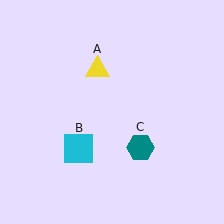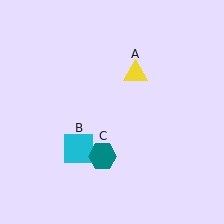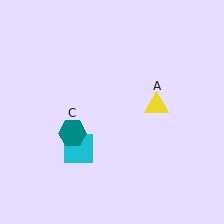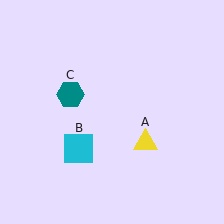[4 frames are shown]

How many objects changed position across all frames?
2 objects changed position: yellow triangle (object A), teal hexagon (object C).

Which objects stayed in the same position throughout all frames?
Cyan square (object B) remained stationary.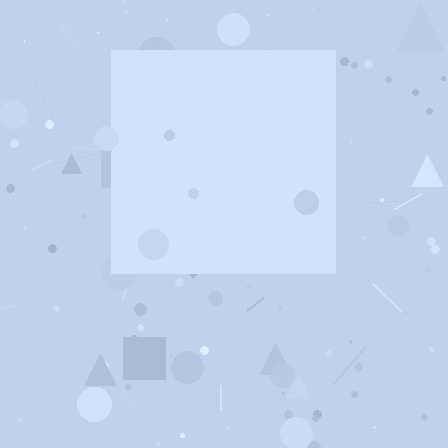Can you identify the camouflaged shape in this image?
The camouflaged shape is a square.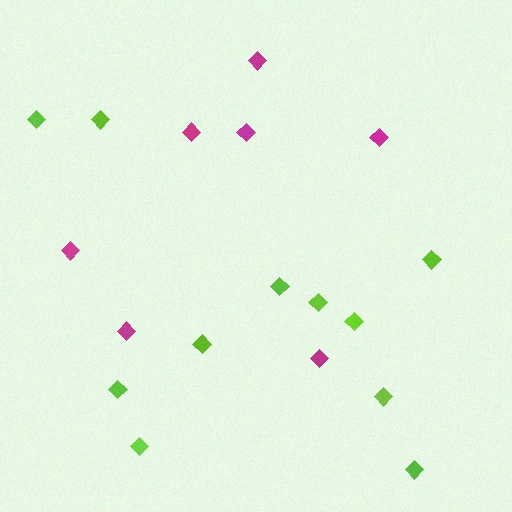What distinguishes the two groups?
There are 2 groups: one group of magenta diamonds (7) and one group of lime diamonds (11).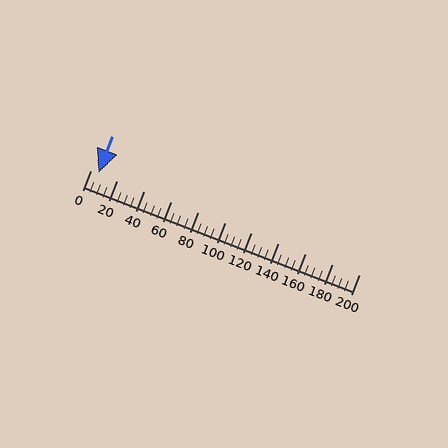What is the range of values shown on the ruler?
The ruler shows values from 0 to 200.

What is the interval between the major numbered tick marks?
The major tick marks are spaced 20 units apart.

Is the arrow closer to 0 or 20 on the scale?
The arrow is closer to 0.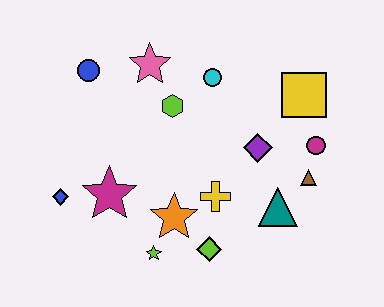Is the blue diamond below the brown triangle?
Yes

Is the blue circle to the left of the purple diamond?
Yes